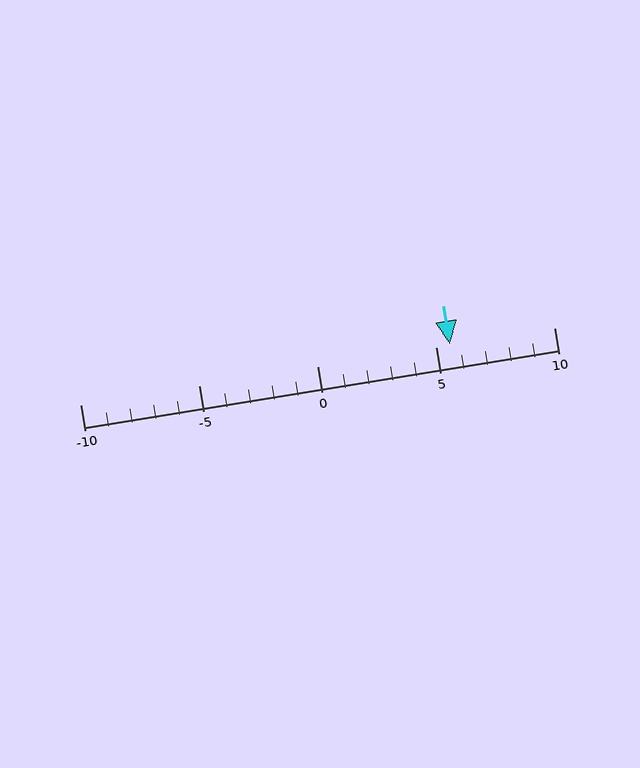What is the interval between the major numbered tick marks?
The major tick marks are spaced 5 units apart.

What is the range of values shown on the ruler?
The ruler shows values from -10 to 10.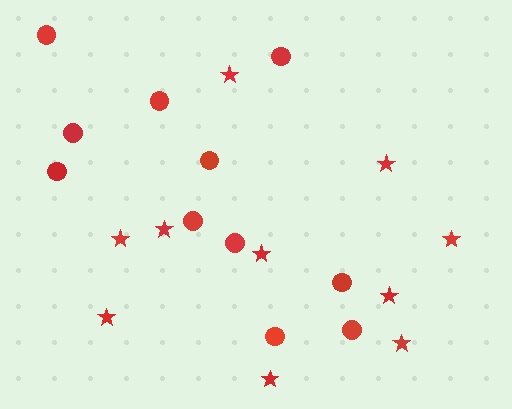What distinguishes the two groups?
There are 2 groups: one group of circles (11) and one group of stars (10).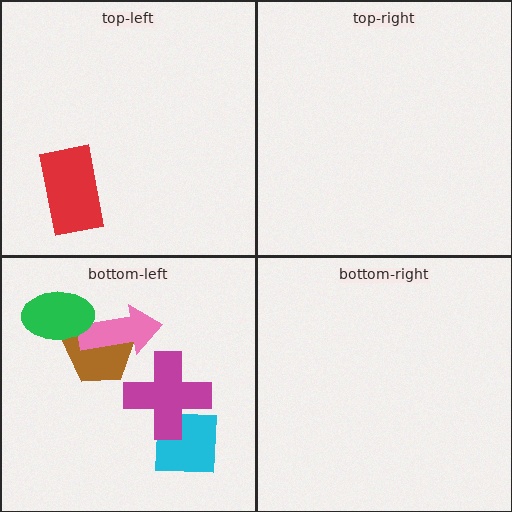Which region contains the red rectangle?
The top-left region.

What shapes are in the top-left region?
The red rectangle.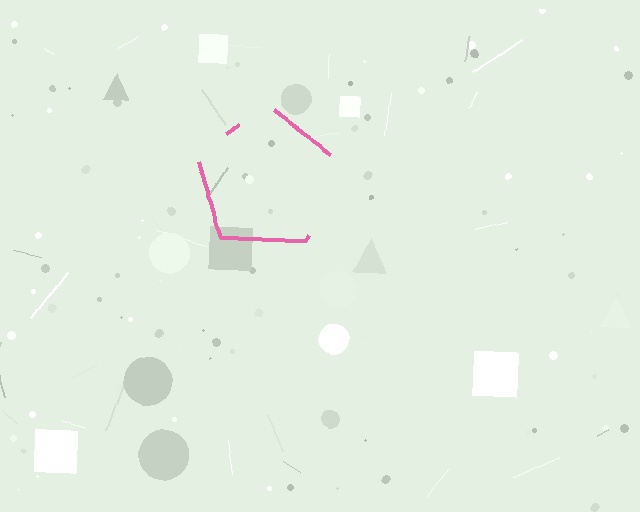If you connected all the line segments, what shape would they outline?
They would outline a pentagon.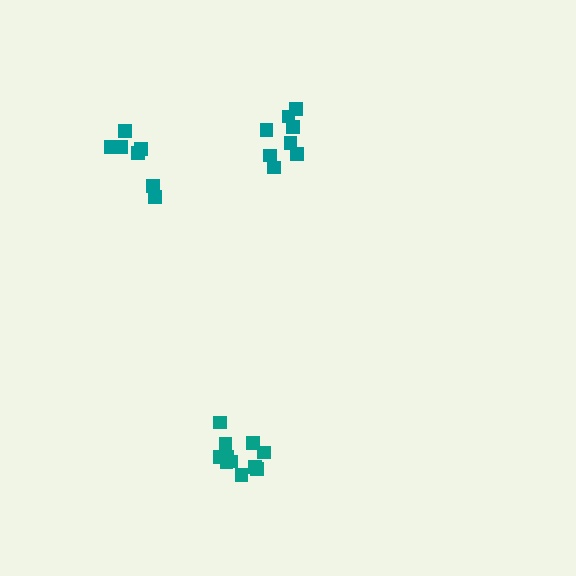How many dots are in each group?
Group 1: 11 dots, Group 2: 7 dots, Group 3: 8 dots (26 total).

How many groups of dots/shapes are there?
There are 3 groups.